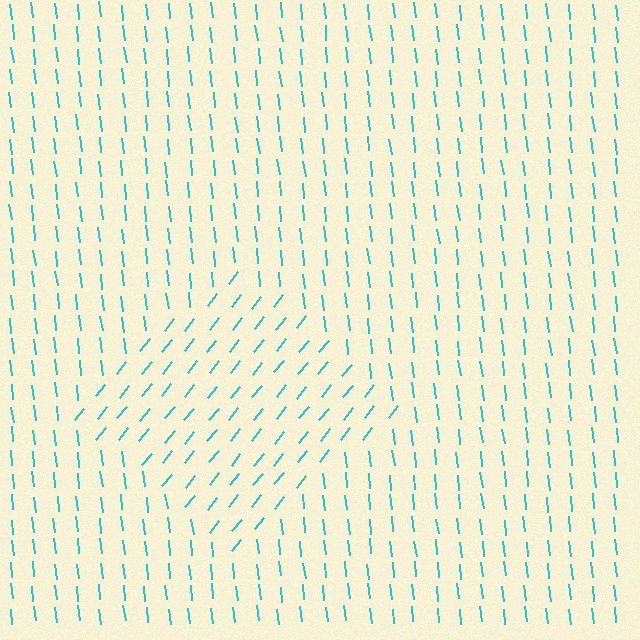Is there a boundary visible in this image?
Yes, there is a texture boundary formed by a change in line orientation.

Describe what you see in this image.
The image is filled with small cyan line segments. A diamond region in the image has lines oriented differently from the surrounding lines, creating a visible texture boundary.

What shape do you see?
I see a diamond.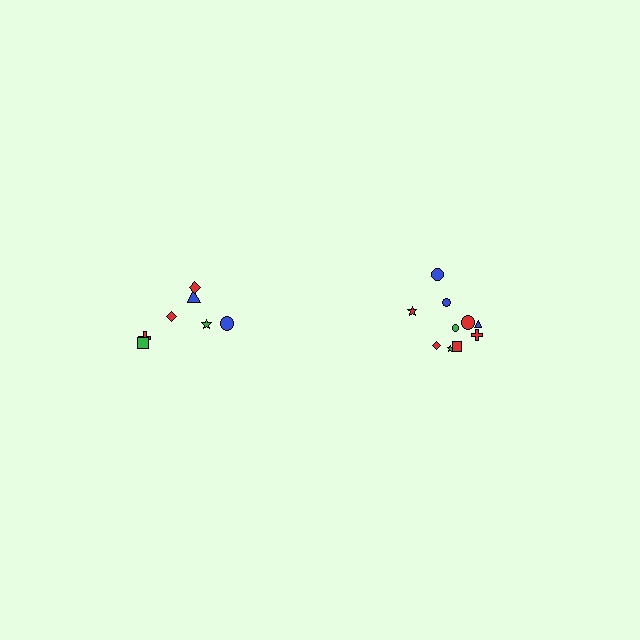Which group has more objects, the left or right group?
The right group.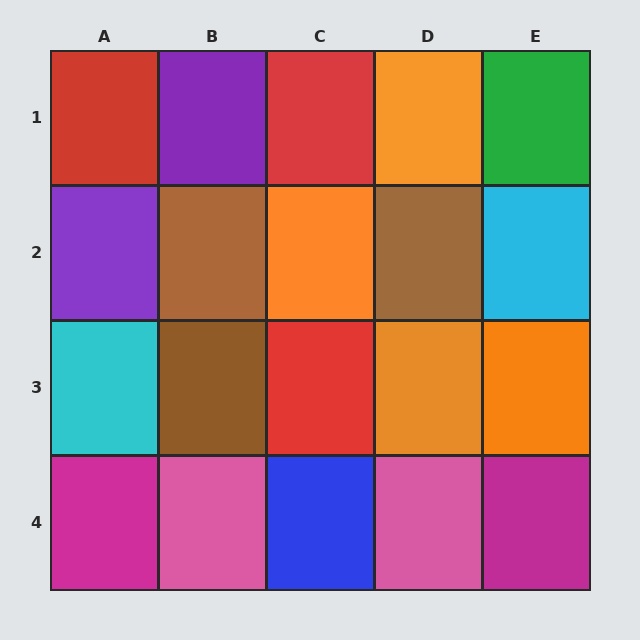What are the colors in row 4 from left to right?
Magenta, pink, blue, pink, magenta.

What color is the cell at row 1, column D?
Orange.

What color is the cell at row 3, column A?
Cyan.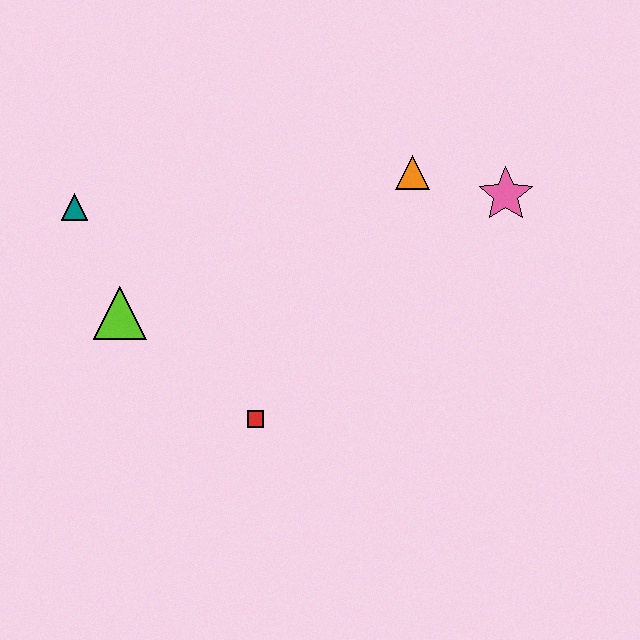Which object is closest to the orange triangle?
The pink star is closest to the orange triangle.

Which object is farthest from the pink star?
The teal triangle is farthest from the pink star.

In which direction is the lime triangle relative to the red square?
The lime triangle is to the left of the red square.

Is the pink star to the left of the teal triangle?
No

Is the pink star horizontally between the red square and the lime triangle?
No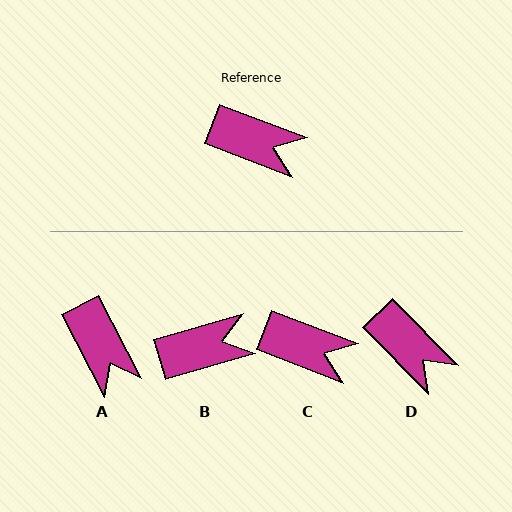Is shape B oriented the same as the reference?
No, it is off by about 37 degrees.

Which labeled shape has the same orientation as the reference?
C.